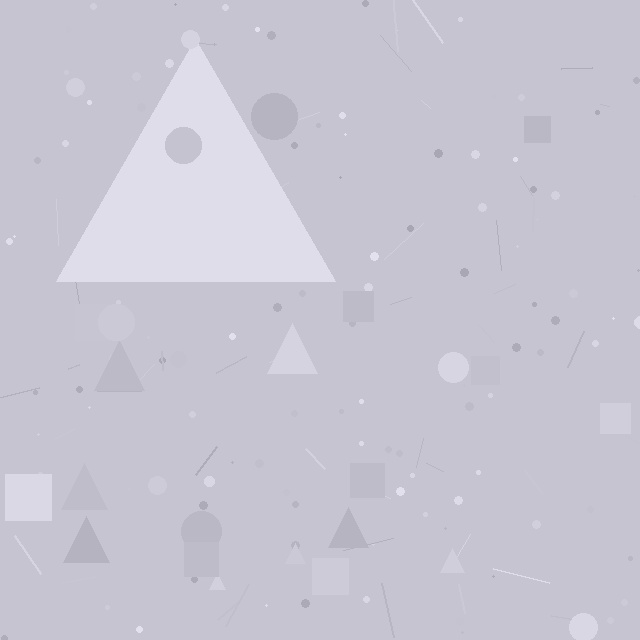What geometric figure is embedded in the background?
A triangle is embedded in the background.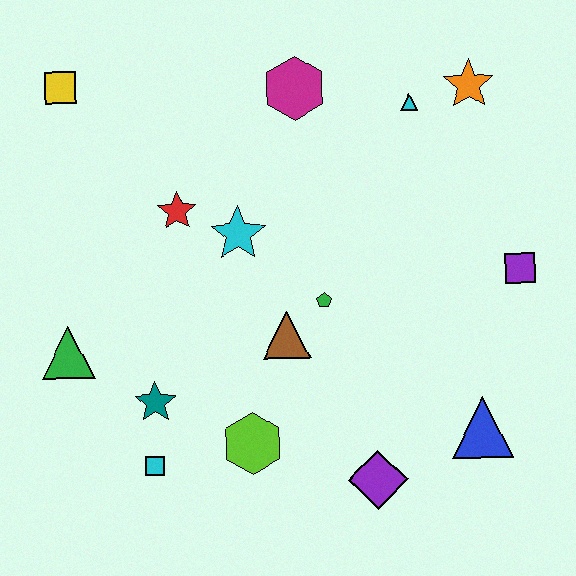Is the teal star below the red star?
Yes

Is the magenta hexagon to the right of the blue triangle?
No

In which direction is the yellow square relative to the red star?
The yellow square is above the red star.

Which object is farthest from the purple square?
The yellow square is farthest from the purple square.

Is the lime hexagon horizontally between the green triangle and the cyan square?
No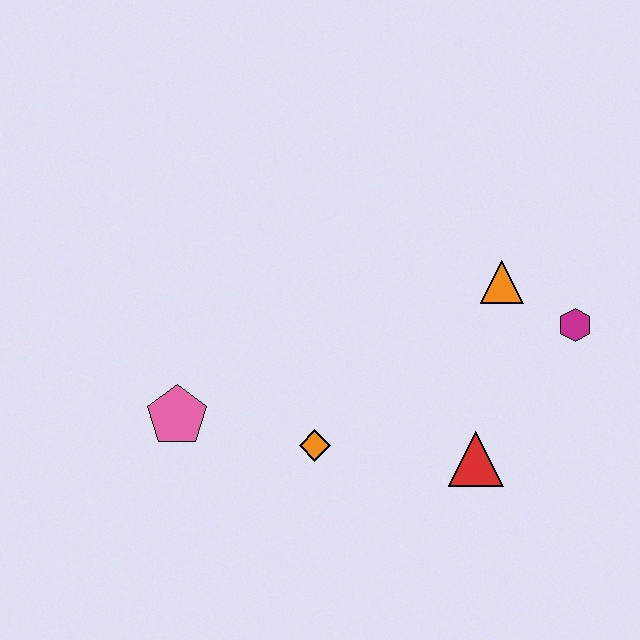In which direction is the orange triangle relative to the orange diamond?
The orange triangle is to the right of the orange diamond.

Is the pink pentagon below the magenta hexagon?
Yes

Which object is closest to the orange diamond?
The pink pentagon is closest to the orange diamond.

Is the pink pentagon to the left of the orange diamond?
Yes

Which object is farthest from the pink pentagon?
The magenta hexagon is farthest from the pink pentagon.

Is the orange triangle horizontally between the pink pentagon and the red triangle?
No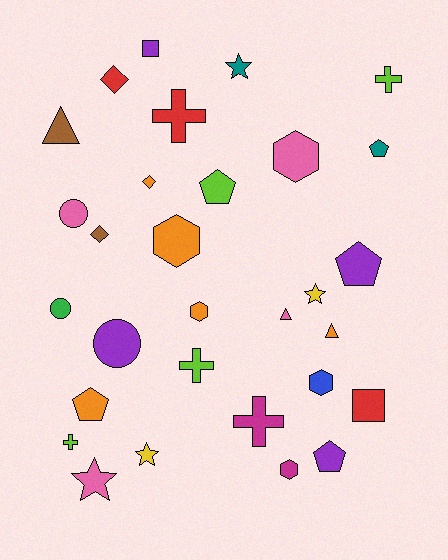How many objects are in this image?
There are 30 objects.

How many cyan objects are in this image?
There are no cyan objects.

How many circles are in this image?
There are 3 circles.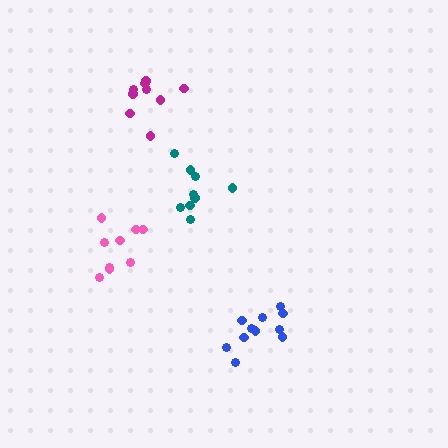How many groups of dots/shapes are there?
There are 4 groups.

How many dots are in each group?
Group 1: 9 dots, Group 2: 9 dots, Group 3: 11 dots, Group 4: 9 dots (38 total).